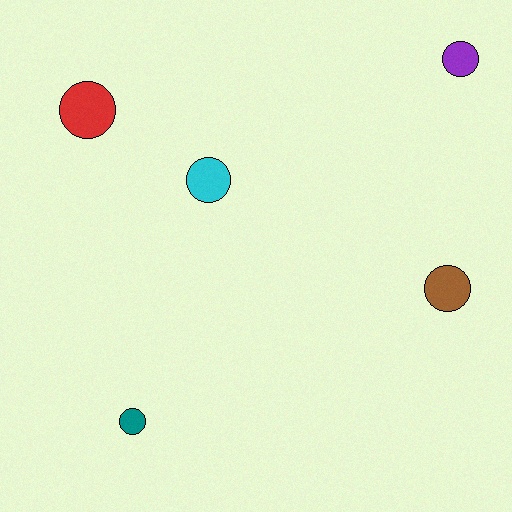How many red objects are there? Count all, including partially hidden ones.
There is 1 red object.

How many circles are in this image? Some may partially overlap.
There are 5 circles.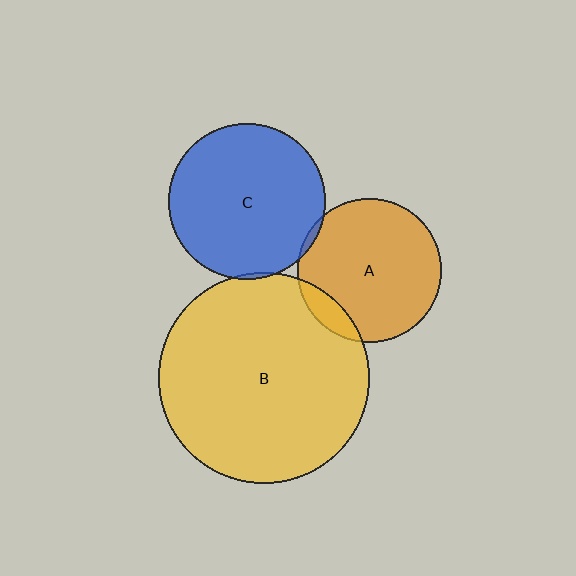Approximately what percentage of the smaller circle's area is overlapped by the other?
Approximately 5%.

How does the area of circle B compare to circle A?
Approximately 2.1 times.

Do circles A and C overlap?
Yes.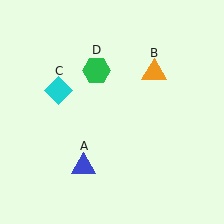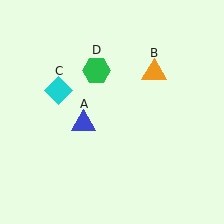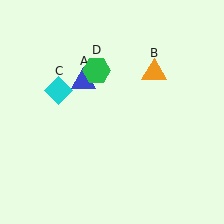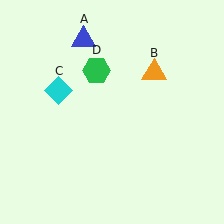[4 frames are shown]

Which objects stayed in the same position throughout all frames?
Orange triangle (object B) and cyan diamond (object C) and green hexagon (object D) remained stationary.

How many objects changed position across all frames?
1 object changed position: blue triangle (object A).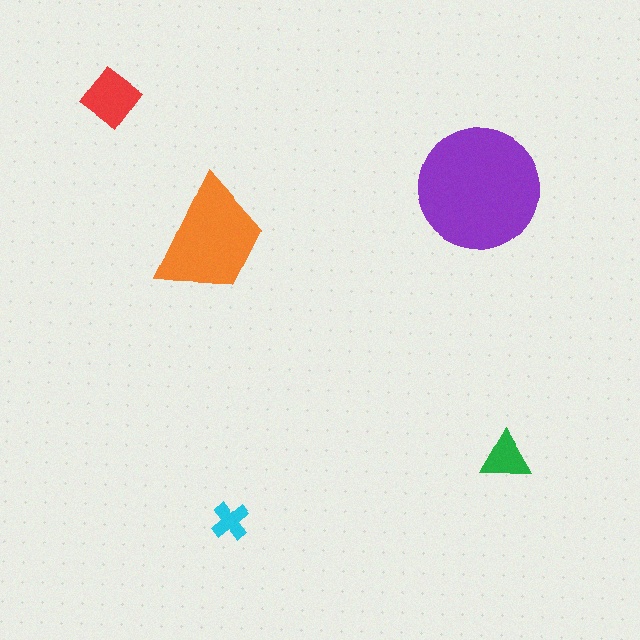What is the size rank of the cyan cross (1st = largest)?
5th.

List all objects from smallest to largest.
The cyan cross, the green triangle, the red diamond, the orange trapezoid, the purple circle.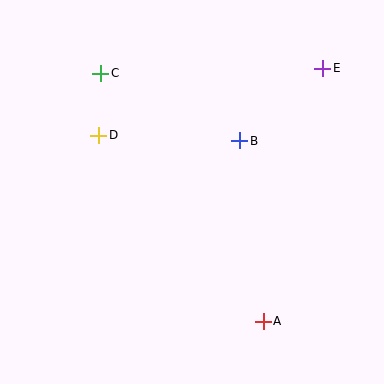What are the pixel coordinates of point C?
Point C is at (101, 73).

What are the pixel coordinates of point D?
Point D is at (99, 135).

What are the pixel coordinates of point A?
Point A is at (263, 321).